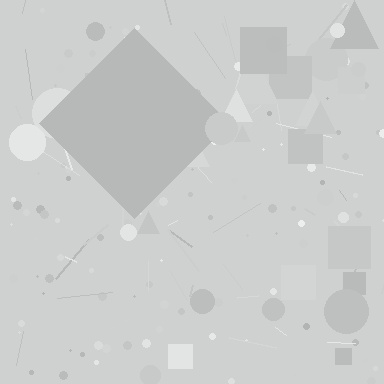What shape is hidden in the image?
A diamond is hidden in the image.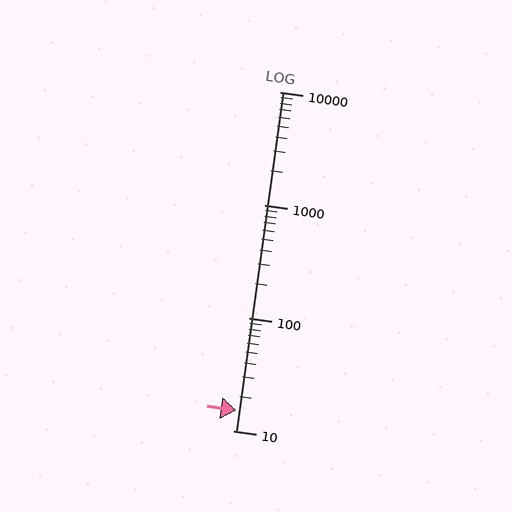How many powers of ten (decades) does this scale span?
The scale spans 3 decades, from 10 to 10000.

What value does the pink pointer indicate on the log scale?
The pointer indicates approximately 15.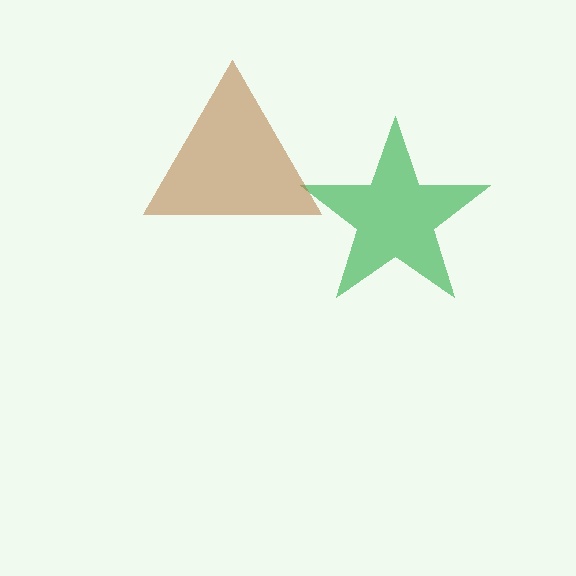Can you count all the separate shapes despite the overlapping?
Yes, there are 2 separate shapes.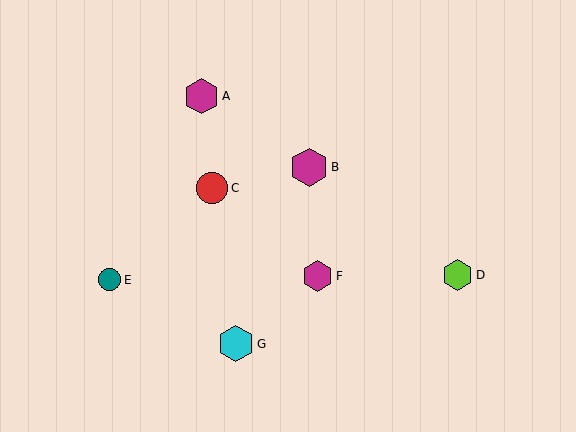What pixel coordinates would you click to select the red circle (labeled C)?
Click at (212, 188) to select the red circle C.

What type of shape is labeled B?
Shape B is a magenta hexagon.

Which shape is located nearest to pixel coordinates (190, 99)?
The magenta hexagon (labeled A) at (202, 96) is nearest to that location.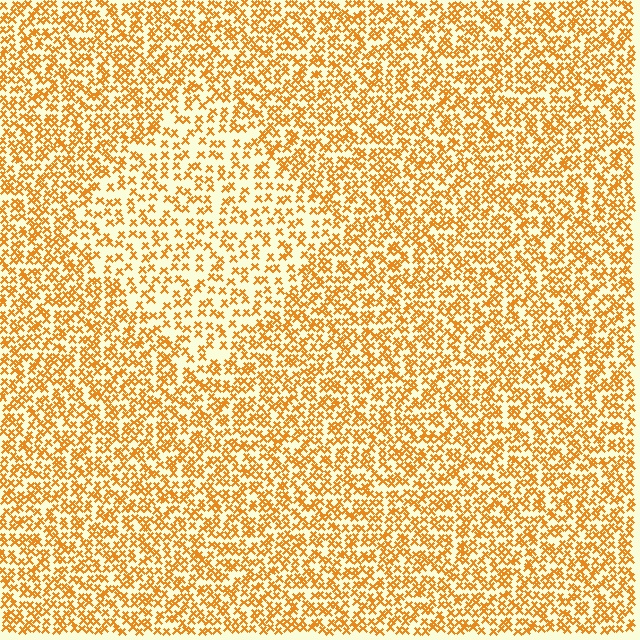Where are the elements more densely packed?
The elements are more densely packed outside the diamond boundary.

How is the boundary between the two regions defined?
The boundary is defined by a change in element density (approximately 1.8x ratio). All elements are the same color, size, and shape.